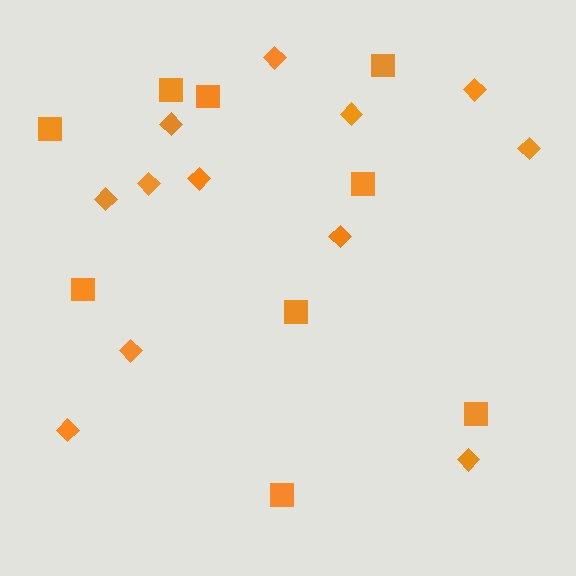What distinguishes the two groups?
There are 2 groups: one group of diamonds (12) and one group of squares (9).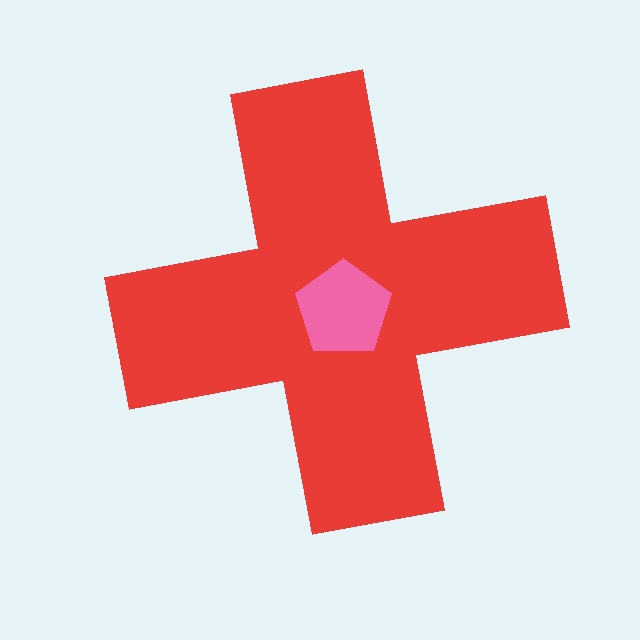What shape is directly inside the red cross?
The pink pentagon.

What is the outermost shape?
The red cross.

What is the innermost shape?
The pink pentagon.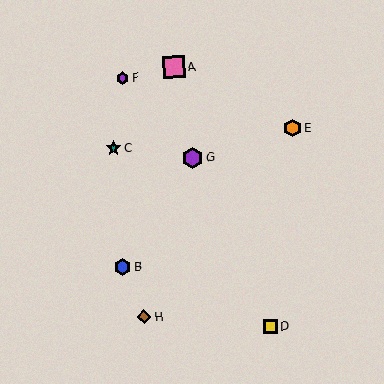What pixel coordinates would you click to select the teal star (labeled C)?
Click at (113, 148) to select the teal star C.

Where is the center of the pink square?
The center of the pink square is at (174, 67).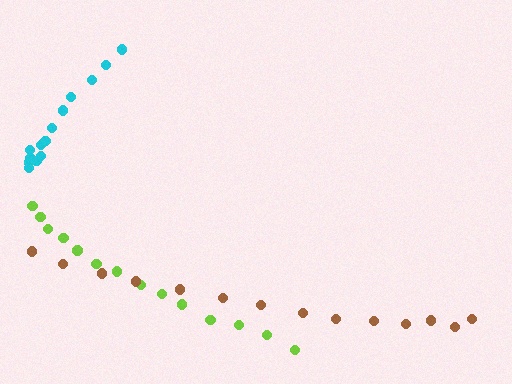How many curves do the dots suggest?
There are 3 distinct paths.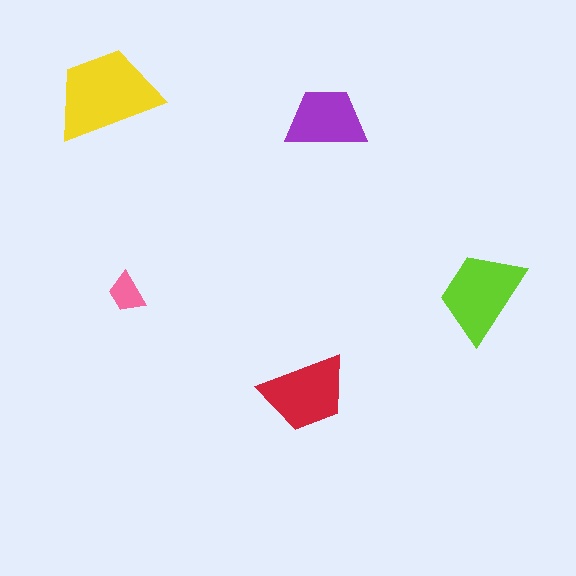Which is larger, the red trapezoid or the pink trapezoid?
The red one.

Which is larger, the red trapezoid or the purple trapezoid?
The red one.